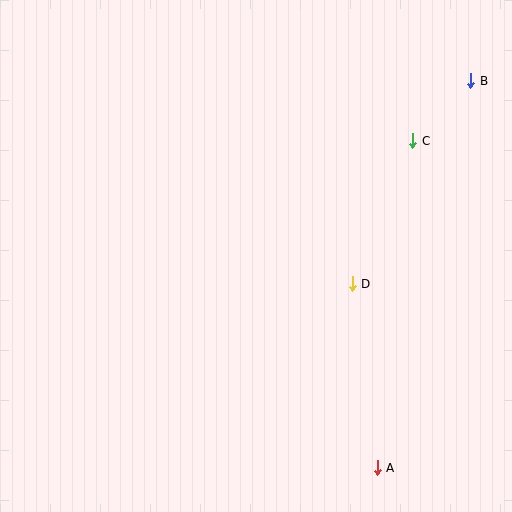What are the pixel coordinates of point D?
Point D is at (352, 284).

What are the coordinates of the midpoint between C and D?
The midpoint between C and D is at (383, 212).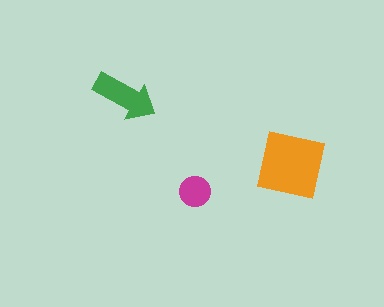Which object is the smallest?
The magenta circle.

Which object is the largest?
The orange square.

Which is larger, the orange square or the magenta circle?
The orange square.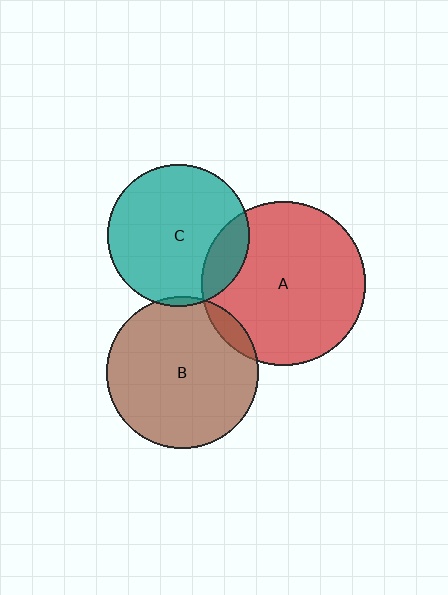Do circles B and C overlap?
Yes.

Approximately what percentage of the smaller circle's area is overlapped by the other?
Approximately 5%.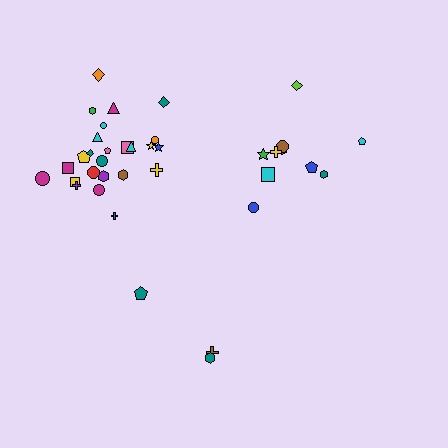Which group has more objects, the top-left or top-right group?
The top-left group.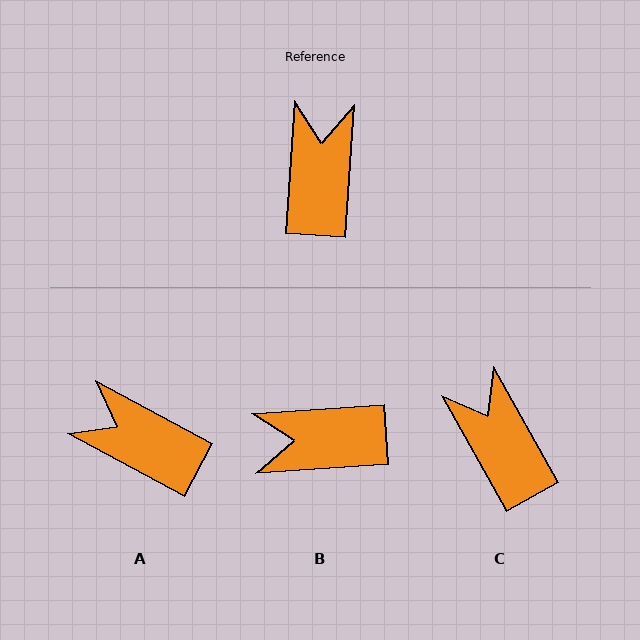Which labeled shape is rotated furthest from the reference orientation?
B, about 98 degrees away.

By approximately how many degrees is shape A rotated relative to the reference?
Approximately 66 degrees counter-clockwise.